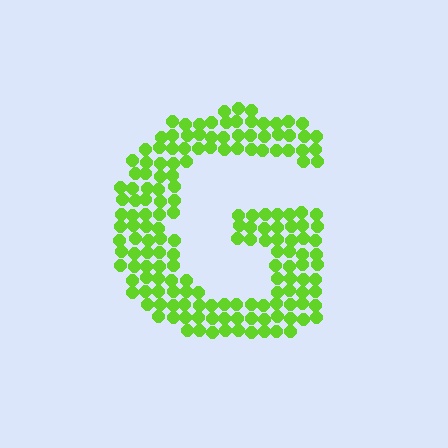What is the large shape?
The large shape is the letter G.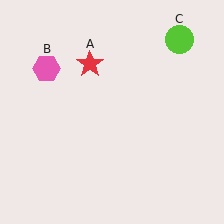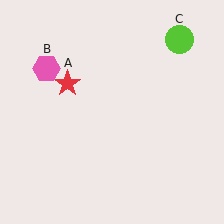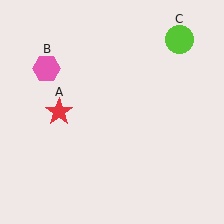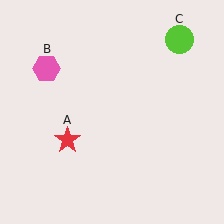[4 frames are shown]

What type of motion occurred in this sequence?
The red star (object A) rotated counterclockwise around the center of the scene.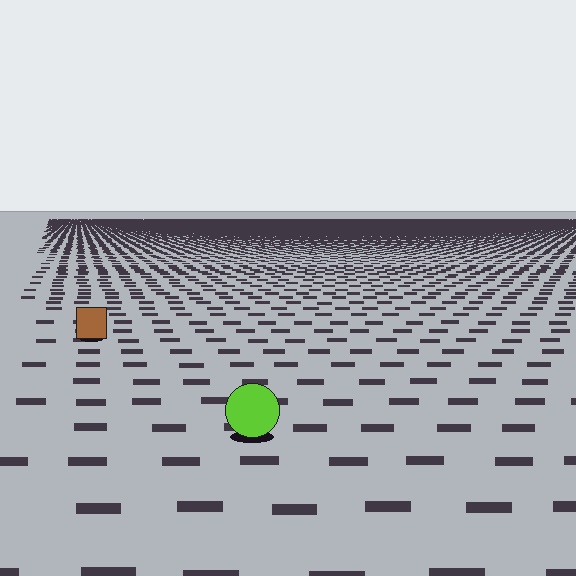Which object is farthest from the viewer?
The brown square is farthest from the viewer. It appears smaller and the ground texture around it is denser.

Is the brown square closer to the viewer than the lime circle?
No. The lime circle is closer — you can tell from the texture gradient: the ground texture is coarser near it.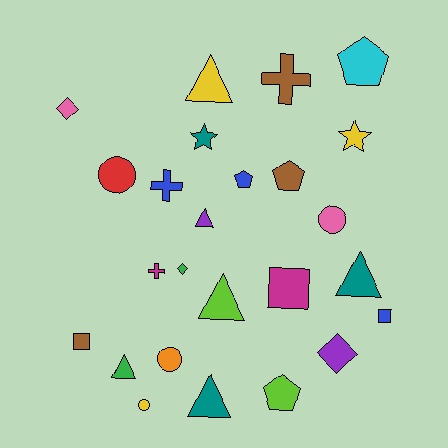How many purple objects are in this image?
There are 2 purple objects.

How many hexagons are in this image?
There are no hexagons.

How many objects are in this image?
There are 25 objects.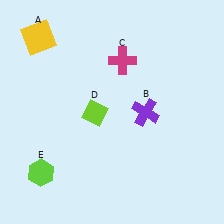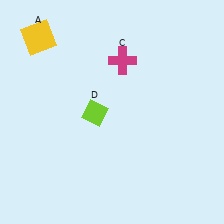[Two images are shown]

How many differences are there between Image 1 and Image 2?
There are 2 differences between the two images.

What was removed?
The lime hexagon (E), the purple cross (B) were removed in Image 2.